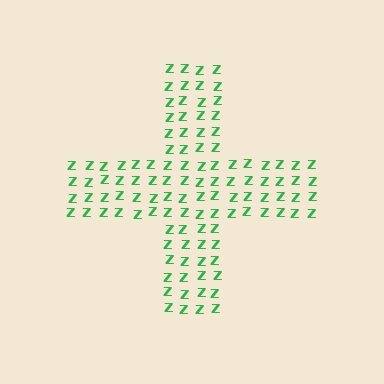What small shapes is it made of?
It is made of small letter Z's.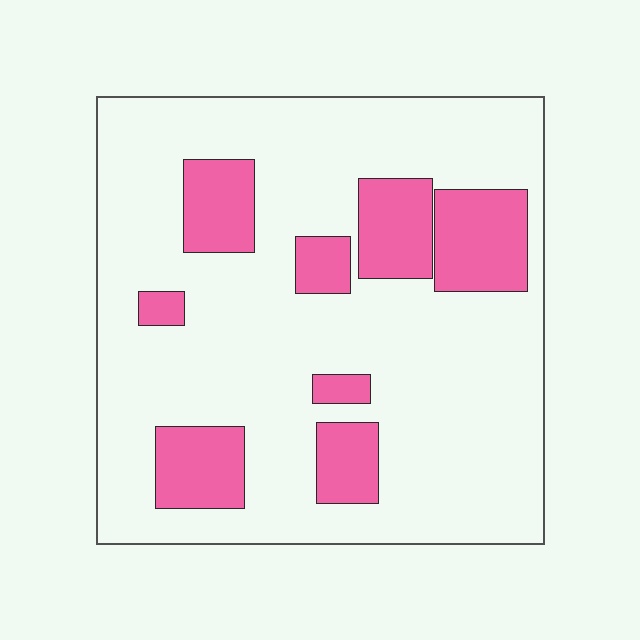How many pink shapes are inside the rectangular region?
8.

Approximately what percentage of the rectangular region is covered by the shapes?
Approximately 20%.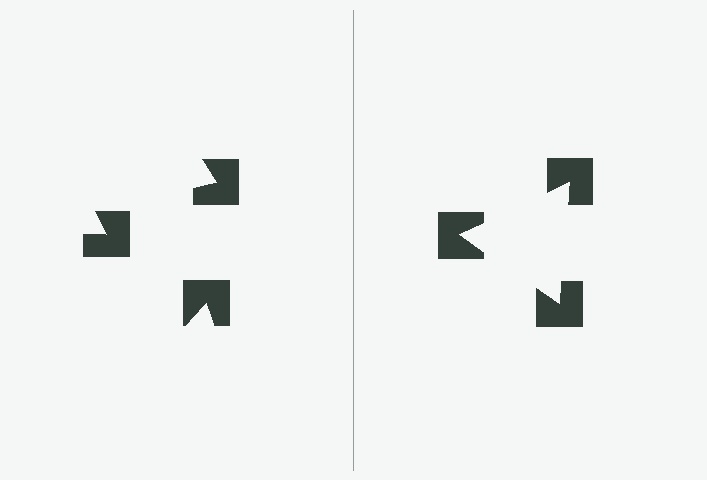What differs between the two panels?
The notched squares are positioned identically on both sides; only the wedge orientations differ. On the right they align to a triangle; on the left they are misaligned.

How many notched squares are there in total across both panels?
6 — 3 on each side.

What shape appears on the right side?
An illusory triangle.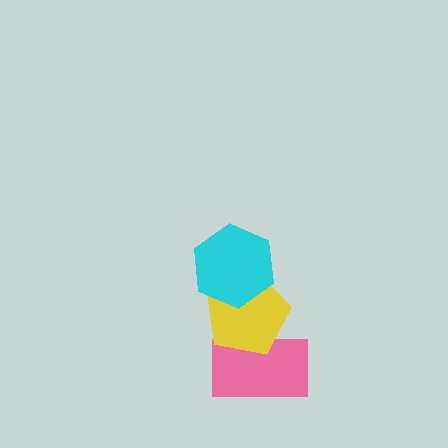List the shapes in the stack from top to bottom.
From top to bottom: the cyan hexagon, the yellow pentagon, the pink rectangle.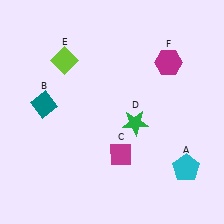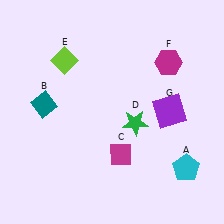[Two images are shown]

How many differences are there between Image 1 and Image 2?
There is 1 difference between the two images.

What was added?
A purple square (G) was added in Image 2.